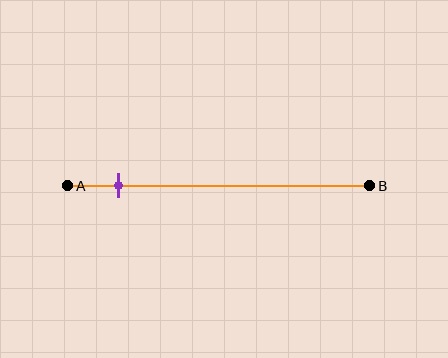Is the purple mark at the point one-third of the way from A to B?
No, the mark is at about 15% from A, not at the 33% one-third point.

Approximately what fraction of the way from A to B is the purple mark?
The purple mark is approximately 15% of the way from A to B.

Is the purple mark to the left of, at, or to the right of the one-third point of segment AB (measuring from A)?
The purple mark is to the left of the one-third point of segment AB.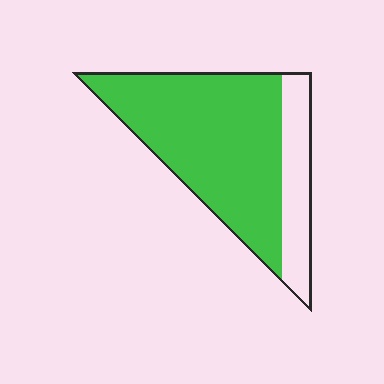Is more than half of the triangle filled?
Yes.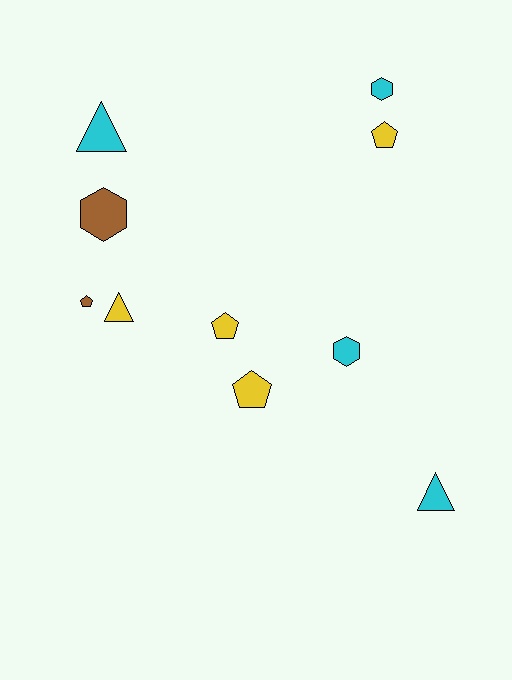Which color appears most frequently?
Yellow, with 4 objects.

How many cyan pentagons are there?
There are no cyan pentagons.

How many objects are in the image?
There are 10 objects.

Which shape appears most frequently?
Pentagon, with 4 objects.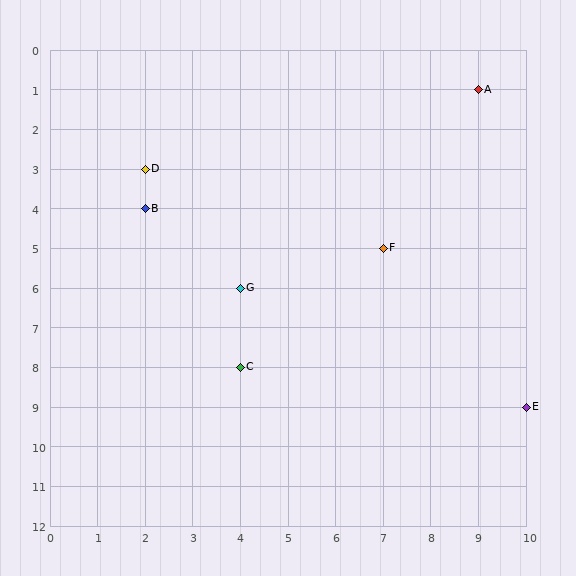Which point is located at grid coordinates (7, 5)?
Point F is at (7, 5).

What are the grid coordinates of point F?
Point F is at grid coordinates (7, 5).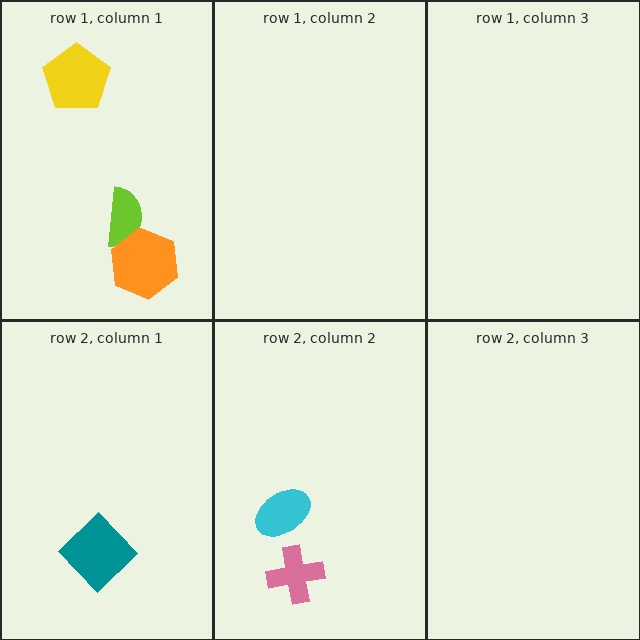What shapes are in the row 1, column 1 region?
The lime semicircle, the yellow pentagon, the orange hexagon.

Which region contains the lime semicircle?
The row 1, column 1 region.